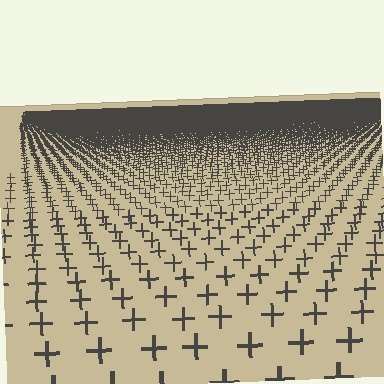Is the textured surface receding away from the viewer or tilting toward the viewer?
The surface is receding away from the viewer. Texture elements get smaller and denser toward the top.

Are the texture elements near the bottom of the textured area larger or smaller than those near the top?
Larger. Near the bottom, elements are closer to the viewer and appear at a bigger on-screen size.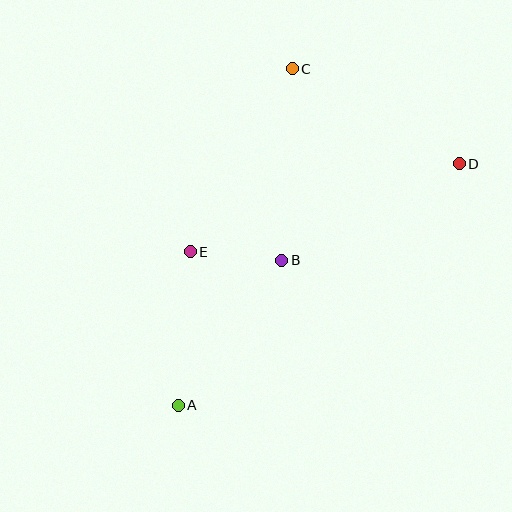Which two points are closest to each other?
Points B and E are closest to each other.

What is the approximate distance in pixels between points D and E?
The distance between D and E is approximately 283 pixels.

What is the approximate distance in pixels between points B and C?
The distance between B and C is approximately 192 pixels.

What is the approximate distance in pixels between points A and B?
The distance between A and B is approximately 178 pixels.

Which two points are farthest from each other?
Points A and D are farthest from each other.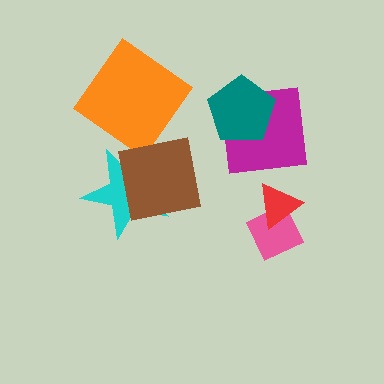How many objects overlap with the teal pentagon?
1 object overlaps with the teal pentagon.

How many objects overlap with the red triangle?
1 object overlaps with the red triangle.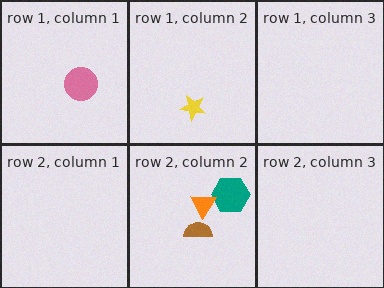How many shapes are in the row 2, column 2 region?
3.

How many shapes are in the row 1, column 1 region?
1.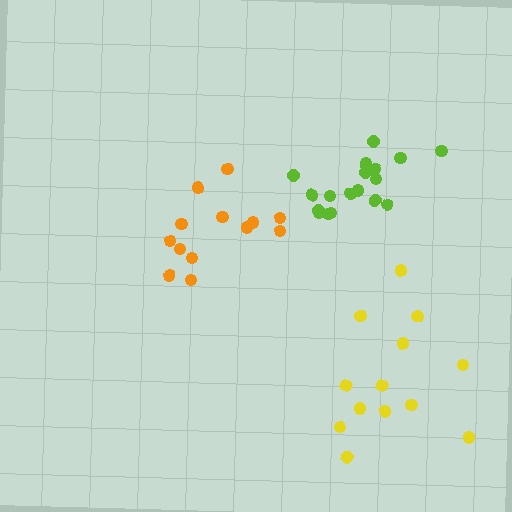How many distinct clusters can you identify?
There are 3 distinct clusters.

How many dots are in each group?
Group 1: 13 dots, Group 2: 13 dots, Group 3: 18 dots (44 total).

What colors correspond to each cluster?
The clusters are colored: yellow, orange, lime.